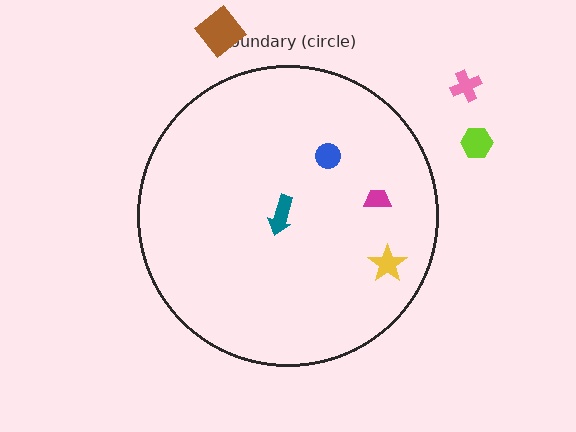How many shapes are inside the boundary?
4 inside, 3 outside.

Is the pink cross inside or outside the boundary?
Outside.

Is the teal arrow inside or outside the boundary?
Inside.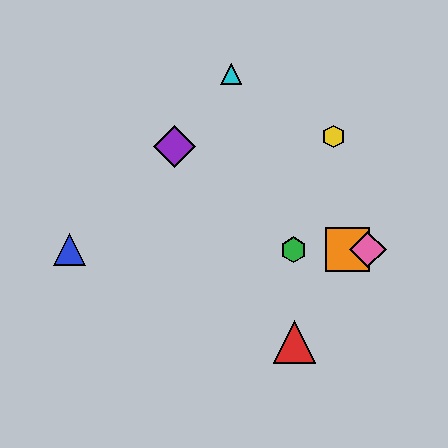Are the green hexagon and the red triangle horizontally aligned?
No, the green hexagon is at y≈250 and the red triangle is at y≈342.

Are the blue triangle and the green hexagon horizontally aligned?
Yes, both are at y≈250.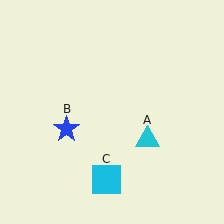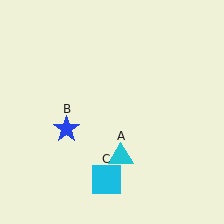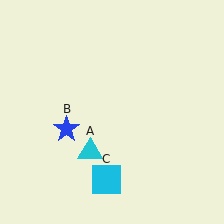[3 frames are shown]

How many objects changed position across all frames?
1 object changed position: cyan triangle (object A).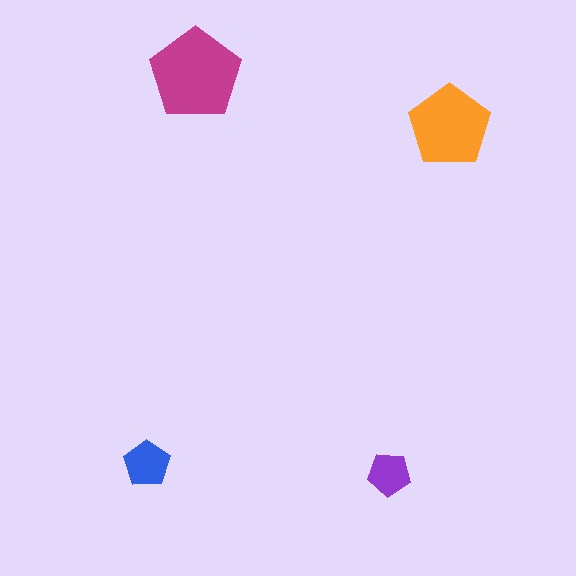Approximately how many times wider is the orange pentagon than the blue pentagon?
About 2 times wider.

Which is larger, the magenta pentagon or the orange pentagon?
The magenta one.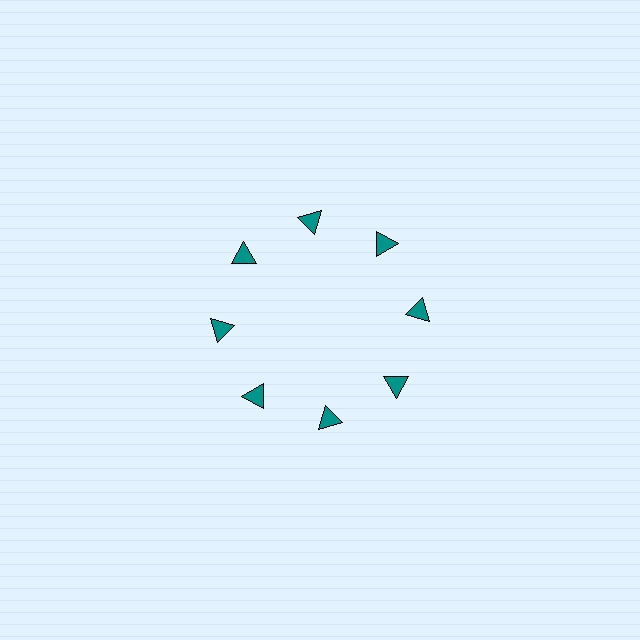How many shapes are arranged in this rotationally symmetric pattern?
There are 8 shapes, arranged in 8 groups of 1.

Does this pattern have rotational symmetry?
Yes, this pattern has 8-fold rotational symmetry. It looks the same after rotating 45 degrees around the center.